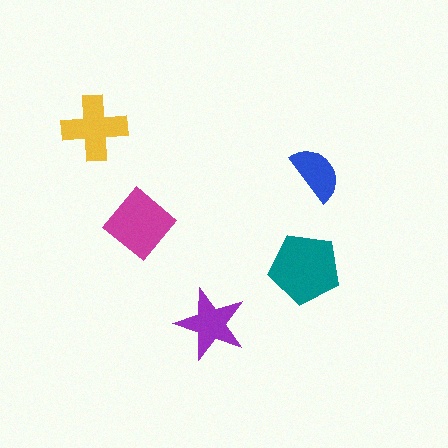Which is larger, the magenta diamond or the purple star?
The magenta diamond.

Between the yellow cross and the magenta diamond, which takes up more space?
The magenta diamond.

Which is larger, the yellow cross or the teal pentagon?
The teal pentagon.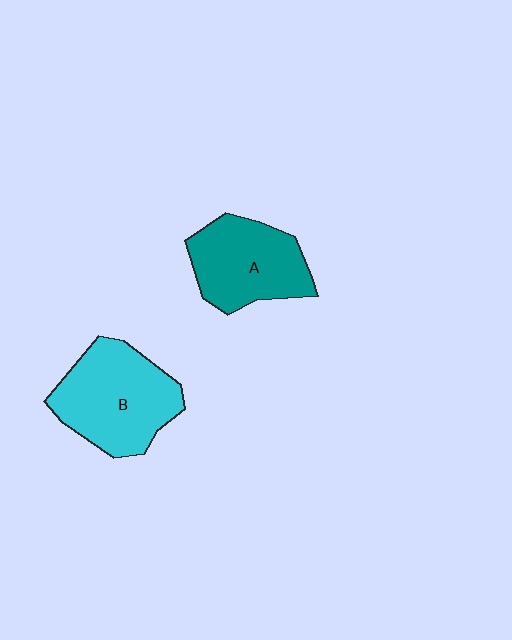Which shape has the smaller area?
Shape A (teal).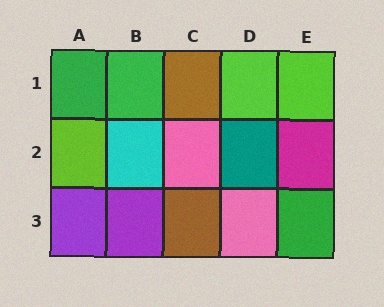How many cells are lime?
3 cells are lime.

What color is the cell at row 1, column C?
Brown.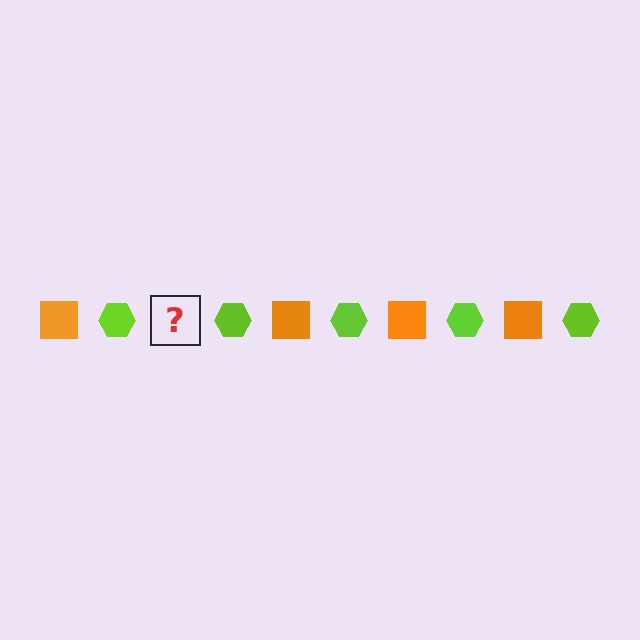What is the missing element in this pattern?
The missing element is an orange square.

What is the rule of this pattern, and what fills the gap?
The rule is that the pattern alternates between orange square and lime hexagon. The gap should be filled with an orange square.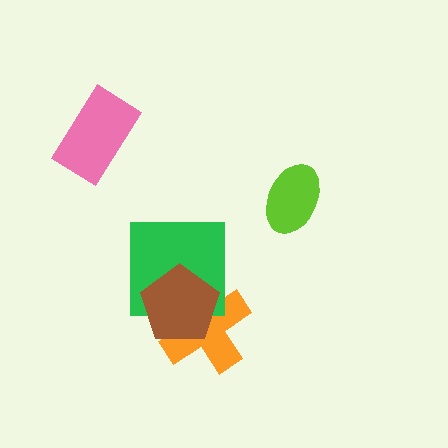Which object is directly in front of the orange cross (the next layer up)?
The green square is directly in front of the orange cross.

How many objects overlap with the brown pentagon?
2 objects overlap with the brown pentagon.